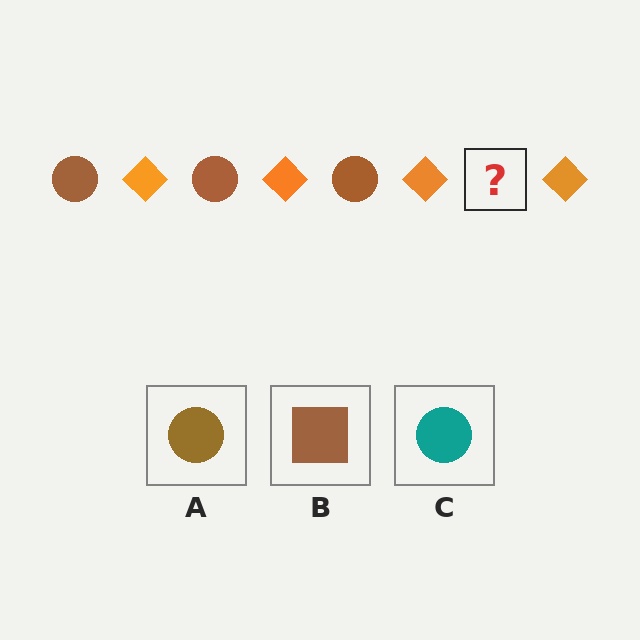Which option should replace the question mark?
Option A.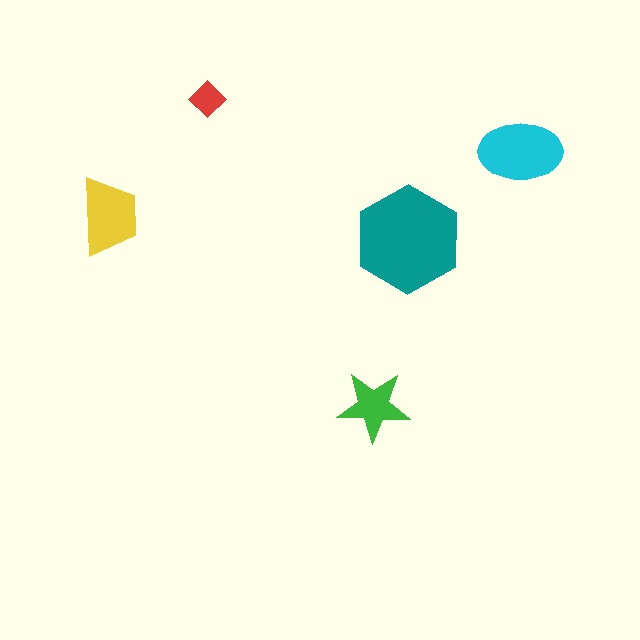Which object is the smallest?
The red diamond.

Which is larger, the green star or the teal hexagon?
The teal hexagon.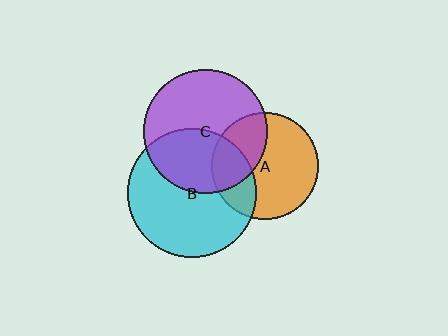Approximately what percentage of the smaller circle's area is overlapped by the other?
Approximately 35%.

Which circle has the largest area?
Circle B (cyan).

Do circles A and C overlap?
Yes.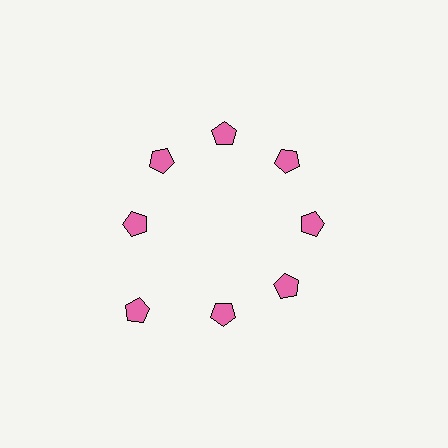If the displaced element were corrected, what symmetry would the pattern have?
It would have 8-fold rotational symmetry — the pattern would map onto itself every 45 degrees.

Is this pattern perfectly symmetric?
No. The 8 pink pentagons are arranged in a ring, but one element near the 8 o'clock position is pushed outward from the center, breaking the 8-fold rotational symmetry.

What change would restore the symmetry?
The symmetry would be restored by moving it inward, back onto the ring so that all 8 pentagons sit at equal angles and equal distance from the center.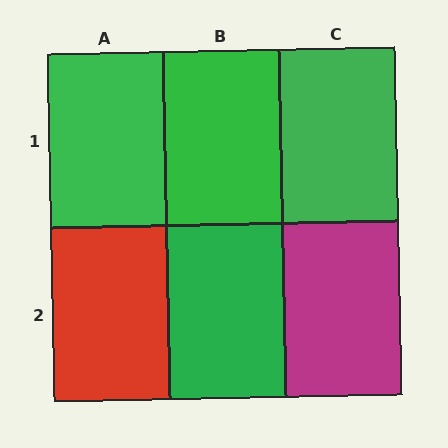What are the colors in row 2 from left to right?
Red, green, magenta.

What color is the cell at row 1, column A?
Green.